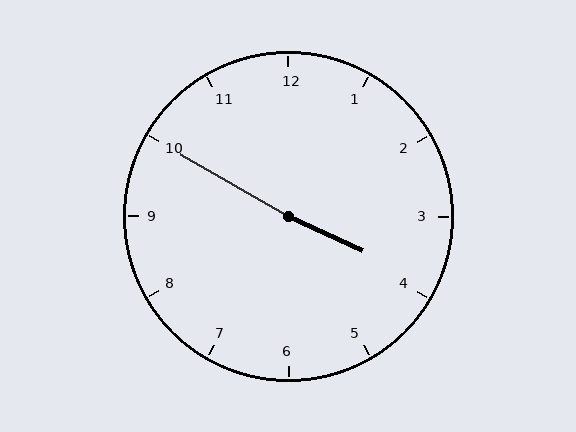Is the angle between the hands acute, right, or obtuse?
It is obtuse.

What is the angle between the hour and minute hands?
Approximately 175 degrees.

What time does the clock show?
3:50.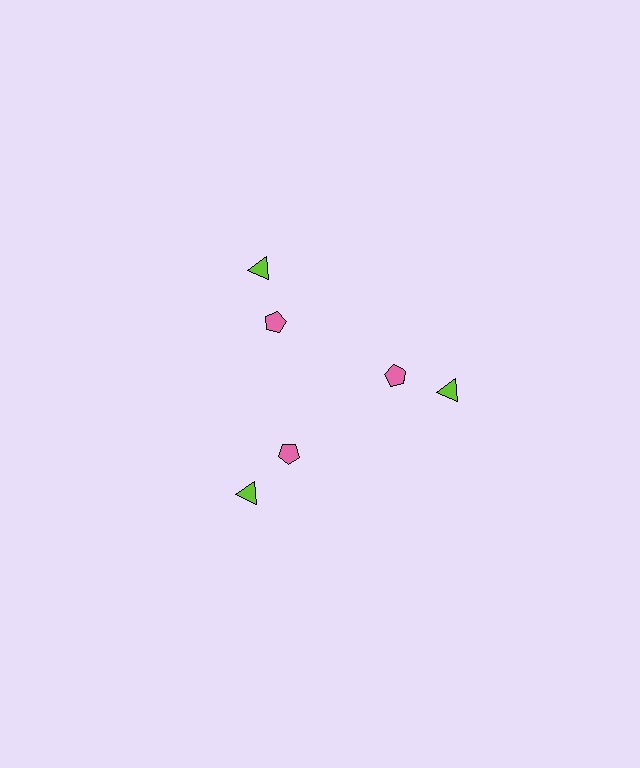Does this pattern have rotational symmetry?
Yes, this pattern has 3-fold rotational symmetry. It looks the same after rotating 120 degrees around the center.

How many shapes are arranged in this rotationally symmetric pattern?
There are 6 shapes, arranged in 3 groups of 2.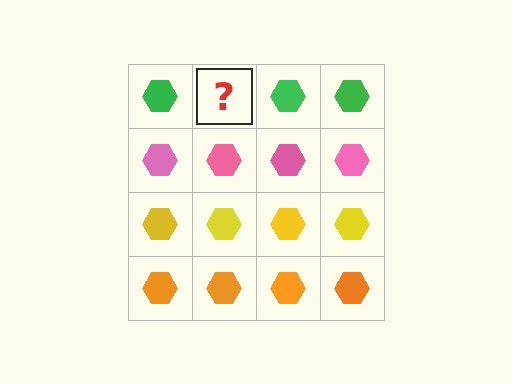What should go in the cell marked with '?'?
The missing cell should contain a green hexagon.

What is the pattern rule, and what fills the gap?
The rule is that each row has a consistent color. The gap should be filled with a green hexagon.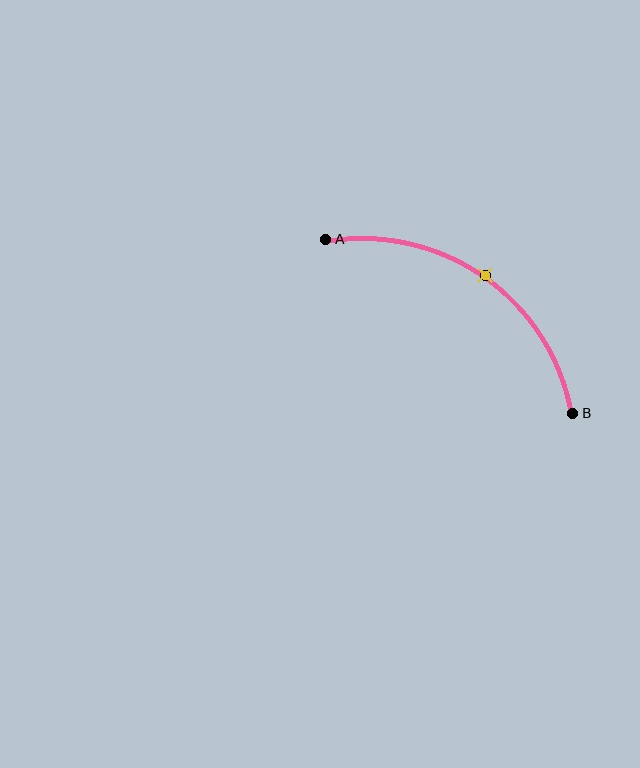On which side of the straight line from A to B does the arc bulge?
The arc bulges above and to the right of the straight line connecting A and B.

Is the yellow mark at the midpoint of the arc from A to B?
Yes. The yellow mark lies on the arc at equal arc-length from both A and B — it is the arc midpoint.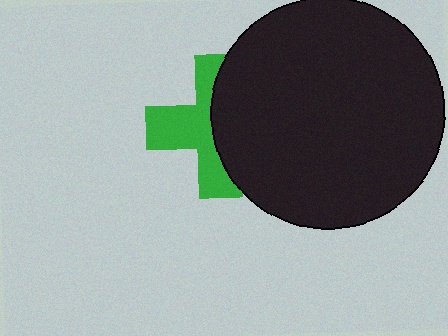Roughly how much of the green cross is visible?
About half of it is visible (roughly 51%).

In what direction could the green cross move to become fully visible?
The green cross could move left. That would shift it out from behind the black circle entirely.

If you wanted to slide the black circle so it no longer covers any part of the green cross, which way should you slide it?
Slide it right — that is the most direct way to separate the two shapes.